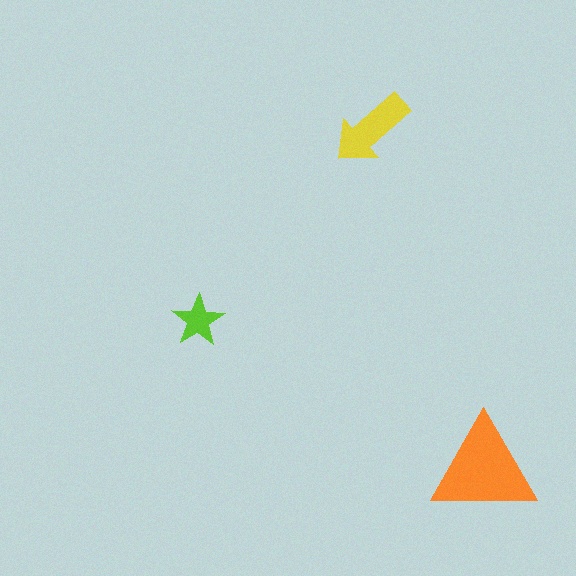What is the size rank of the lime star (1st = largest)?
3rd.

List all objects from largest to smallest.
The orange triangle, the yellow arrow, the lime star.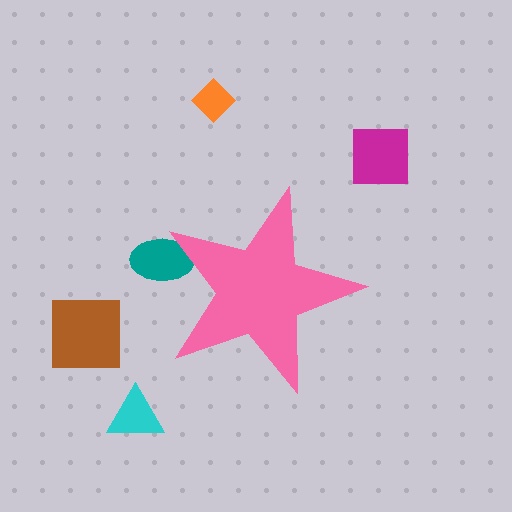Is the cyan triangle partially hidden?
No, the cyan triangle is fully visible.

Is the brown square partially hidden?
No, the brown square is fully visible.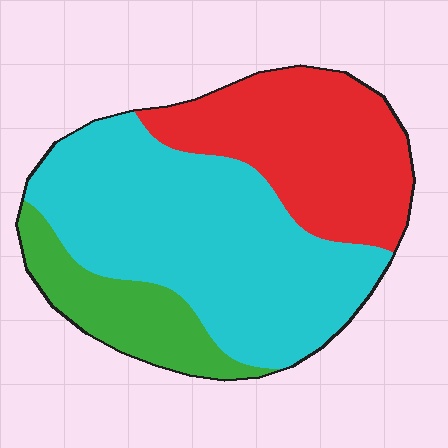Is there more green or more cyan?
Cyan.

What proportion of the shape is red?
Red takes up between a quarter and a half of the shape.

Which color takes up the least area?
Green, at roughly 15%.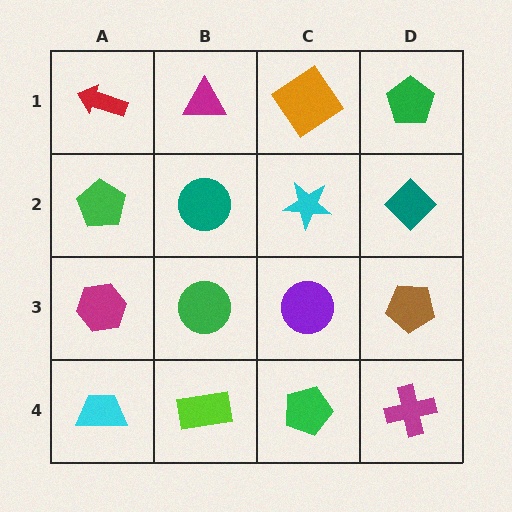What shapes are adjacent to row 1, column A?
A green pentagon (row 2, column A), a magenta triangle (row 1, column B).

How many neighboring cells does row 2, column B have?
4.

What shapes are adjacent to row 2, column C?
An orange diamond (row 1, column C), a purple circle (row 3, column C), a teal circle (row 2, column B), a teal diamond (row 2, column D).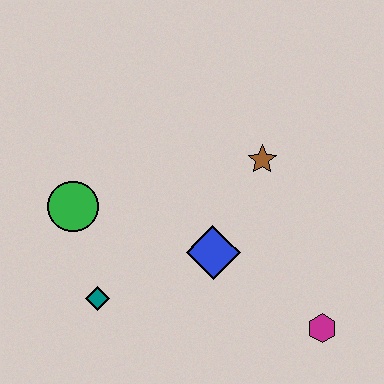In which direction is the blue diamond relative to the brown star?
The blue diamond is below the brown star.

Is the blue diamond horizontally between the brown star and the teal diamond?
Yes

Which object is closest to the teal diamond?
The green circle is closest to the teal diamond.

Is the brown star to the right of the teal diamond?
Yes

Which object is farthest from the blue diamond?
The green circle is farthest from the blue diamond.